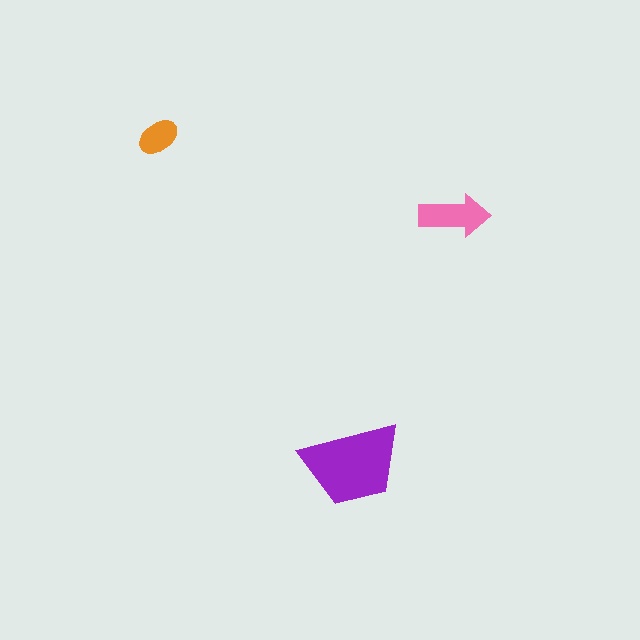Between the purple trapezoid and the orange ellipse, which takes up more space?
The purple trapezoid.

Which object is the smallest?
The orange ellipse.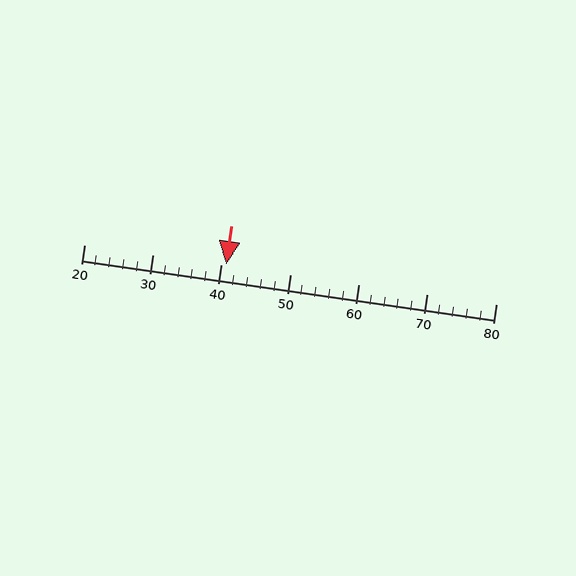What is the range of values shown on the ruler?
The ruler shows values from 20 to 80.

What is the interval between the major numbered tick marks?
The major tick marks are spaced 10 units apart.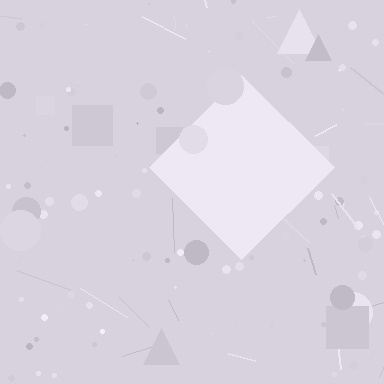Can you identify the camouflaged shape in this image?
The camouflaged shape is a diamond.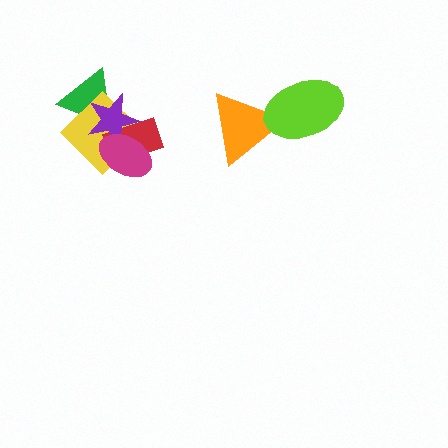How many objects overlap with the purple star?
4 objects overlap with the purple star.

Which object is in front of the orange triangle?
The lime ellipse is in front of the orange triangle.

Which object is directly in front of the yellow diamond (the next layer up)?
The red rectangle is directly in front of the yellow diamond.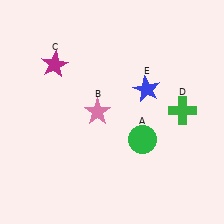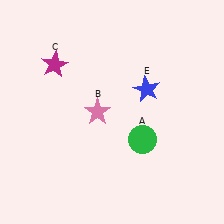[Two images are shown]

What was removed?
The green cross (D) was removed in Image 2.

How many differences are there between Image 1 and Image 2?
There is 1 difference between the two images.